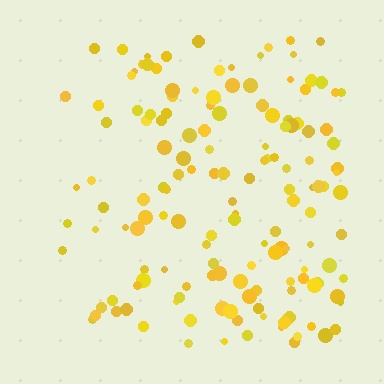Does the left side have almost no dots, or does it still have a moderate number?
Still a moderate number, just noticeably fewer than the right.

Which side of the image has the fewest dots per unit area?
The left.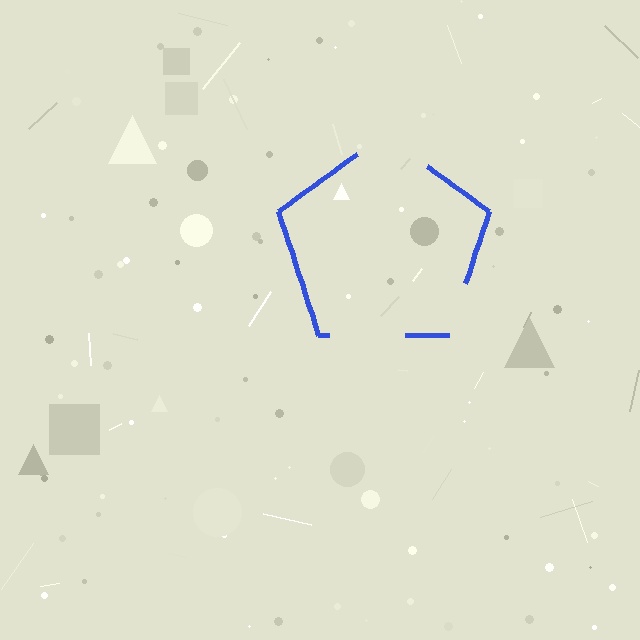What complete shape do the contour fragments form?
The contour fragments form a pentagon.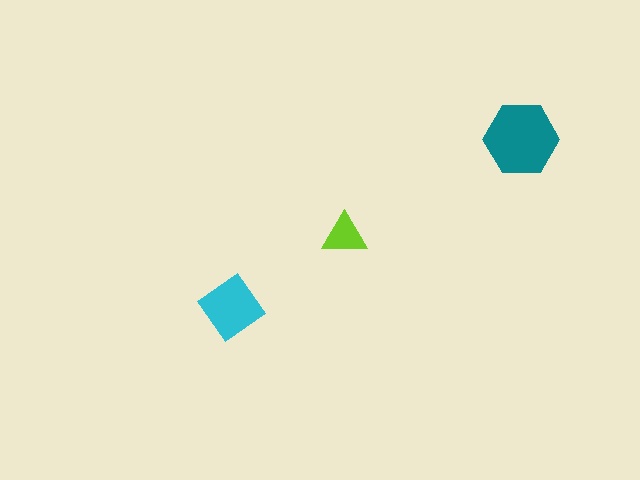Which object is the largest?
The teal hexagon.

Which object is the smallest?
The lime triangle.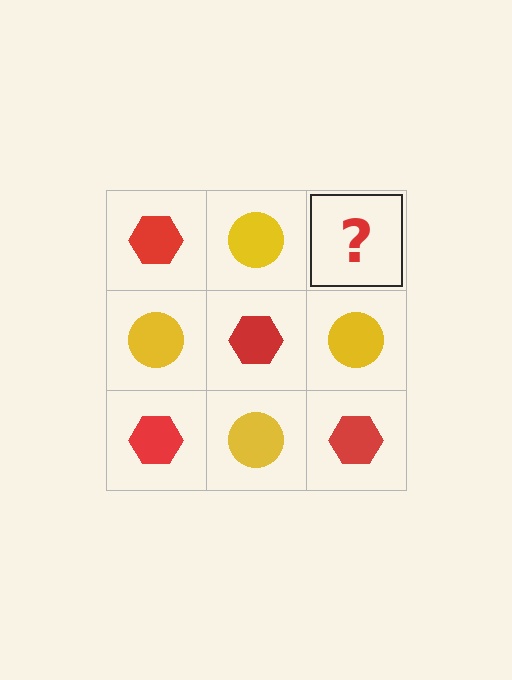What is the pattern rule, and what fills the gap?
The rule is that it alternates red hexagon and yellow circle in a checkerboard pattern. The gap should be filled with a red hexagon.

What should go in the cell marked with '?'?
The missing cell should contain a red hexagon.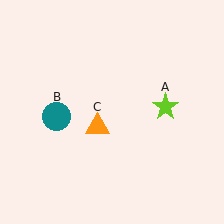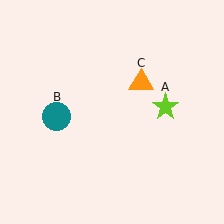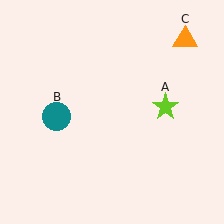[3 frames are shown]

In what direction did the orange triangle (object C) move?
The orange triangle (object C) moved up and to the right.